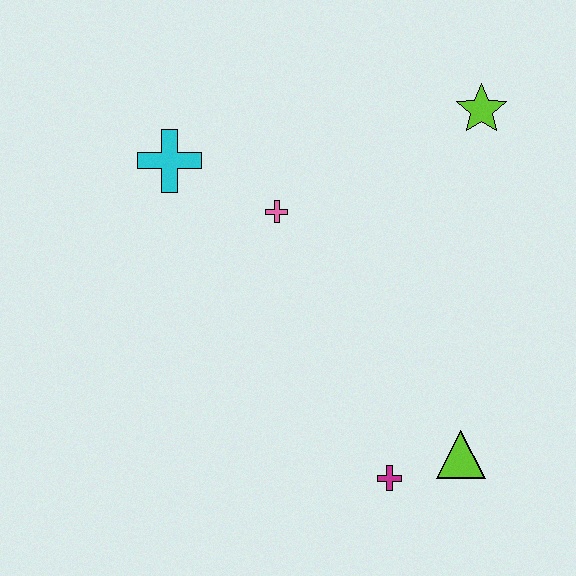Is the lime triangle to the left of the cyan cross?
No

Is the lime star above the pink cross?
Yes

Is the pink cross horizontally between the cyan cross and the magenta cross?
Yes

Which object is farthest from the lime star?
The magenta cross is farthest from the lime star.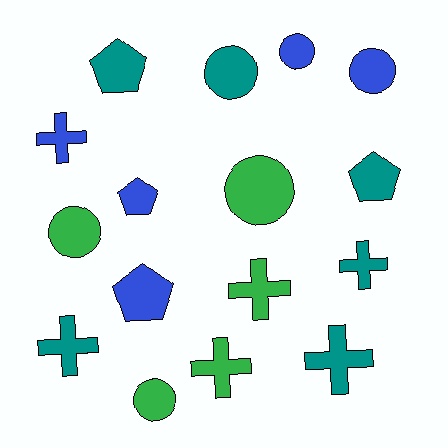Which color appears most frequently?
Teal, with 6 objects.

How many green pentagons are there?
There are no green pentagons.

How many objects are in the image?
There are 16 objects.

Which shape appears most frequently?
Circle, with 6 objects.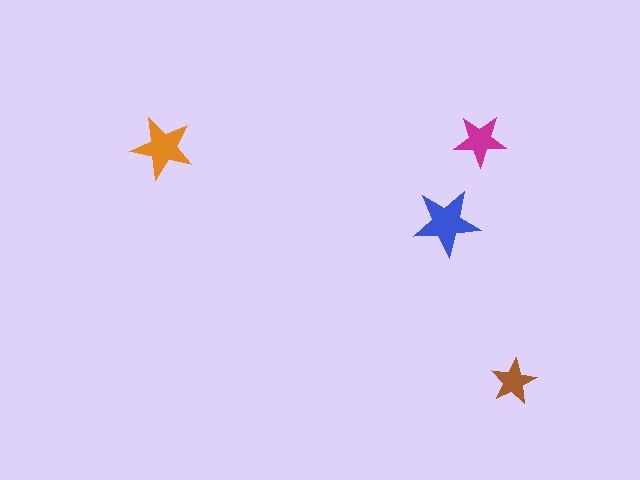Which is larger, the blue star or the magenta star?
The blue one.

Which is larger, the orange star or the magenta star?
The orange one.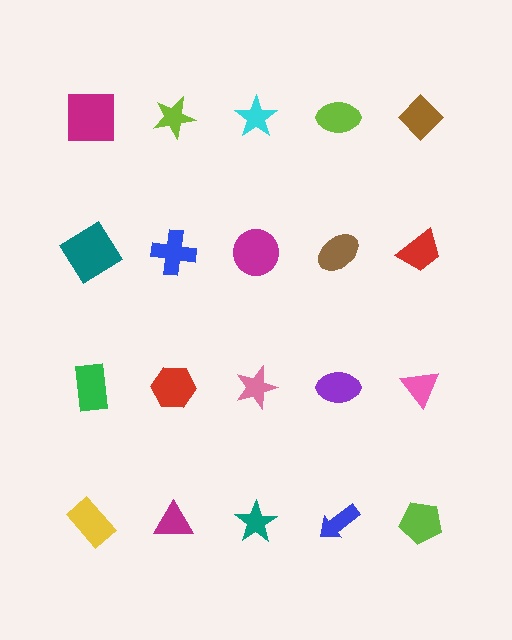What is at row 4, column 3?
A teal star.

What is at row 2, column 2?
A blue cross.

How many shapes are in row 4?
5 shapes.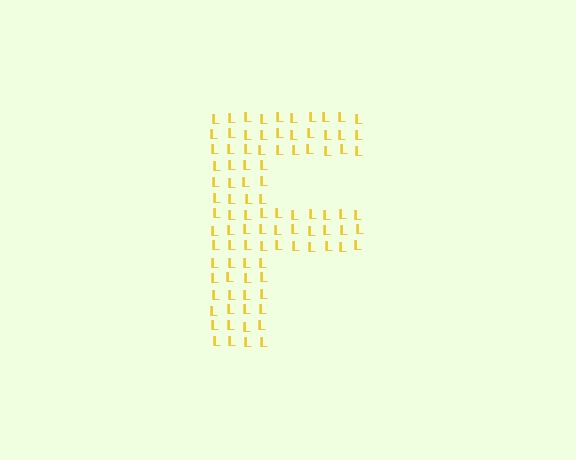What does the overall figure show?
The overall figure shows the letter F.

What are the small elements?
The small elements are letter L's.